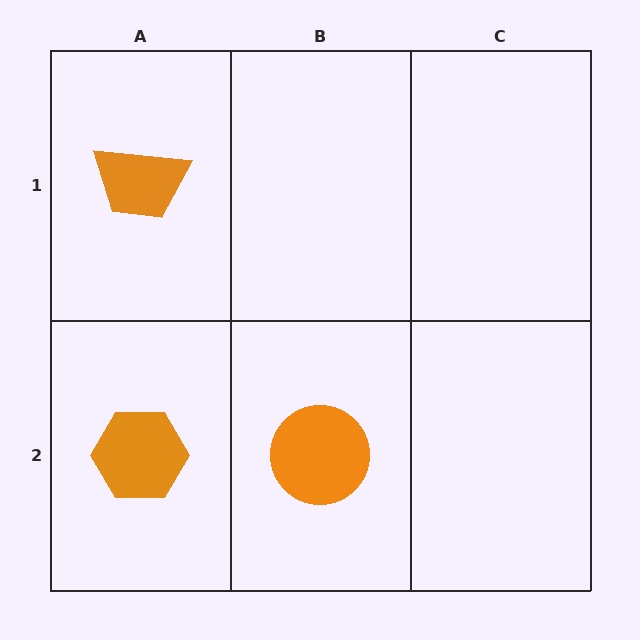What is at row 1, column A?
An orange trapezoid.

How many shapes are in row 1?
1 shape.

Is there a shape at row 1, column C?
No, that cell is empty.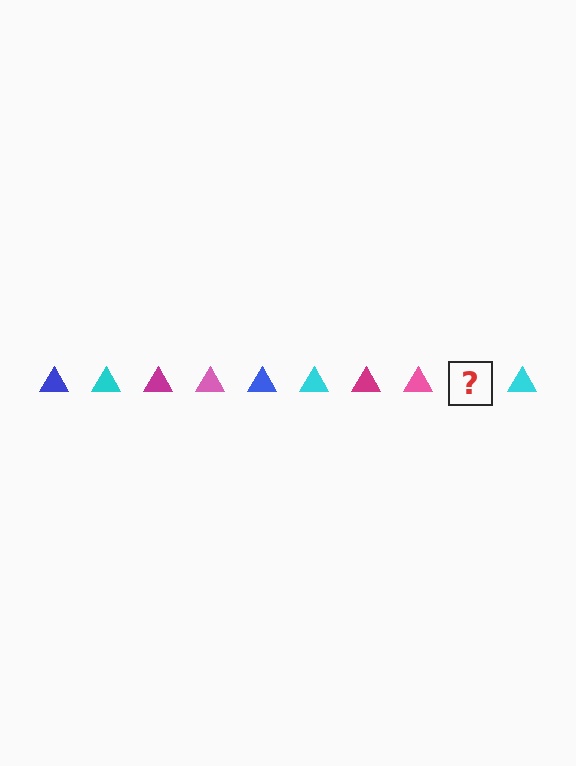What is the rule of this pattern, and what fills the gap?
The rule is that the pattern cycles through blue, cyan, magenta, pink triangles. The gap should be filled with a blue triangle.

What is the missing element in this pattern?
The missing element is a blue triangle.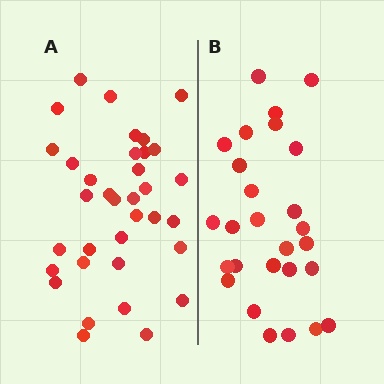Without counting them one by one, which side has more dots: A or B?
Region A (the left region) has more dots.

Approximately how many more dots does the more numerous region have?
Region A has roughly 8 or so more dots than region B.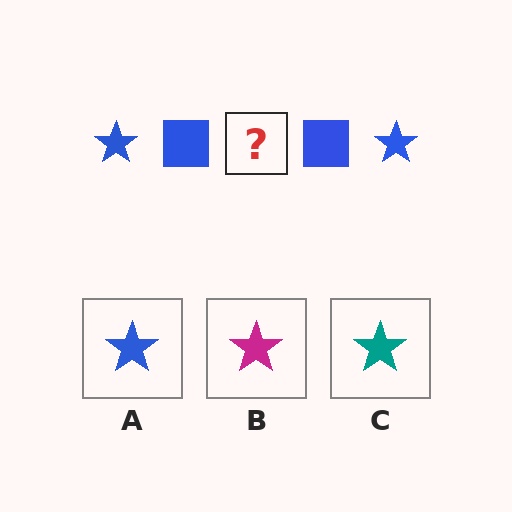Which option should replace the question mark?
Option A.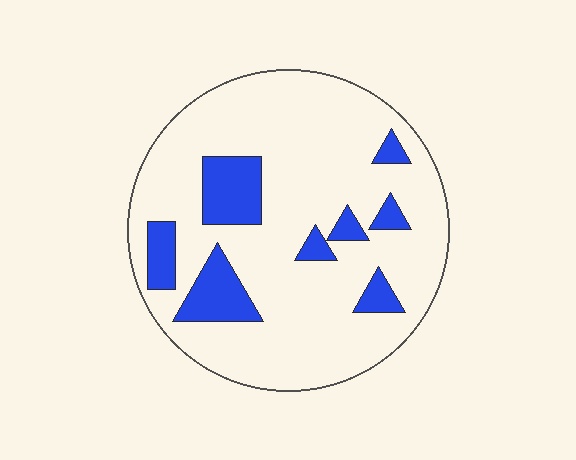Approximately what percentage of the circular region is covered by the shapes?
Approximately 20%.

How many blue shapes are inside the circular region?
8.